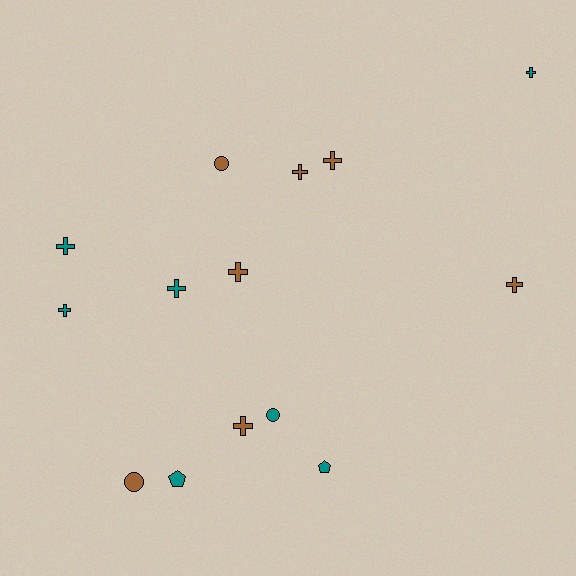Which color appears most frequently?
Teal, with 7 objects.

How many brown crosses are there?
There are 5 brown crosses.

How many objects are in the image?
There are 14 objects.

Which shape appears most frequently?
Cross, with 9 objects.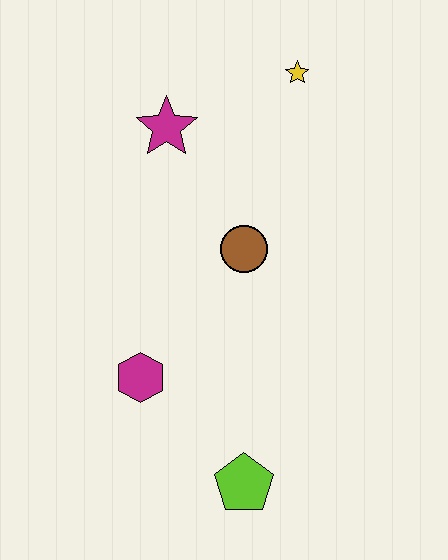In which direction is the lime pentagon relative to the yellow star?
The lime pentagon is below the yellow star.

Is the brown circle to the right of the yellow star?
No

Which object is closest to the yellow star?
The magenta star is closest to the yellow star.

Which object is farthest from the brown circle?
The lime pentagon is farthest from the brown circle.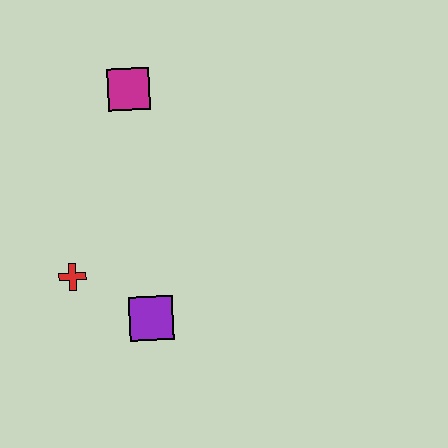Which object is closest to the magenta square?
The red cross is closest to the magenta square.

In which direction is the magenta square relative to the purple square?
The magenta square is above the purple square.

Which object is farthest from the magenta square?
The purple square is farthest from the magenta square.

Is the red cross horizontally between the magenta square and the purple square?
No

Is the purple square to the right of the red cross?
Yes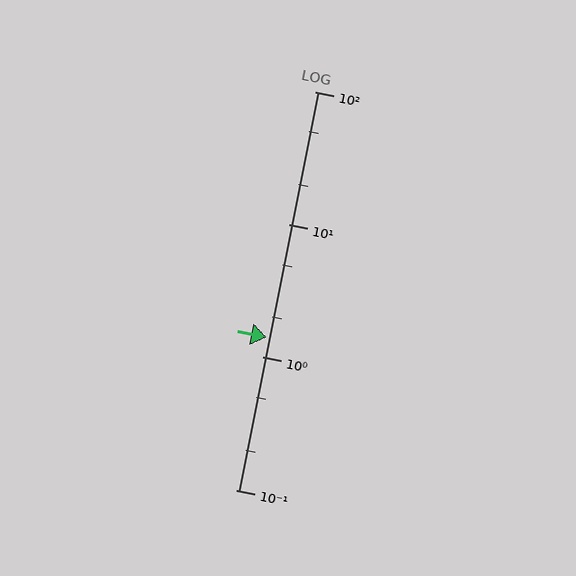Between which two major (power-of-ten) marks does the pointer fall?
The pointer is between 1 and 10.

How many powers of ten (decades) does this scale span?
The scale spans 3 decades, from 0.1 to 100.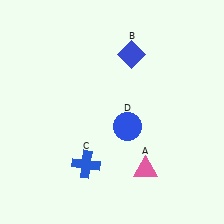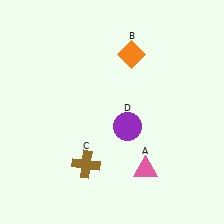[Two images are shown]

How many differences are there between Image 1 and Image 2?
There are 3 differences between the two images.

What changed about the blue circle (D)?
In Image 1, D is blue. In Image 2, it changed to purple.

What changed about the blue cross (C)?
In Image 1, C is blue. In Image 2, it changed to brown.